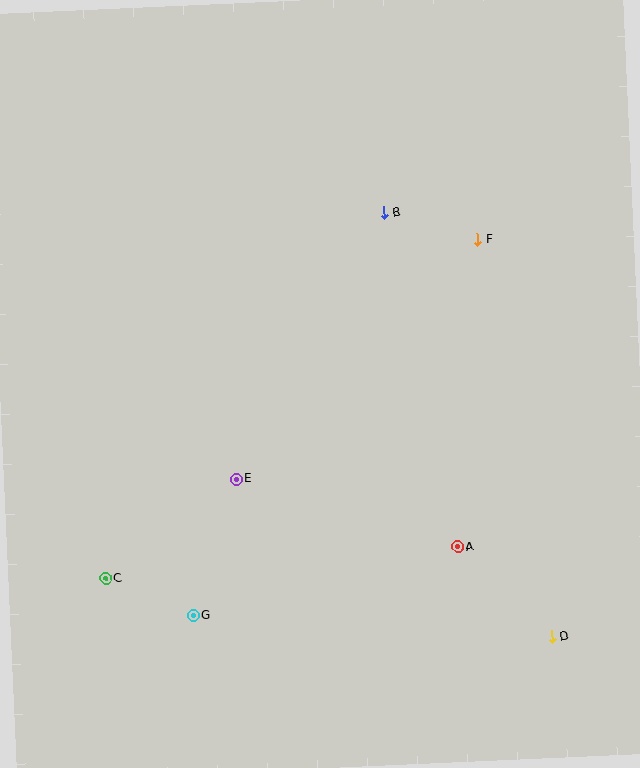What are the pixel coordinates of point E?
Point E is at (236, 479).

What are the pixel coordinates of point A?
Point A is at (458, 547).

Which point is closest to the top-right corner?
Point F is closest to the top-right corner.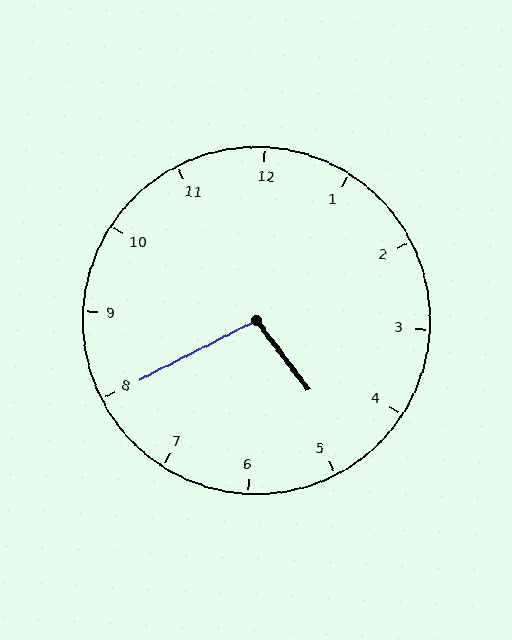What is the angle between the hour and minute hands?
Approximately 100 degrees.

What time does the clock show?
4:40.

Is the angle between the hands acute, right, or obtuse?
It is obtuse.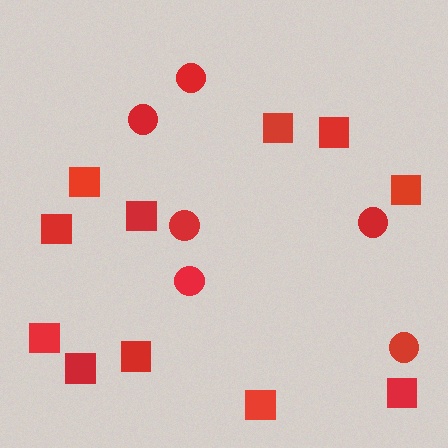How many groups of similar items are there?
There are 2 groups: one group of circles (6) and one group of squares (11).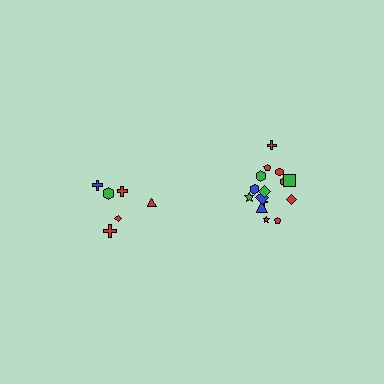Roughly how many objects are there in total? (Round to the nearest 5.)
Roughly 20 objects in total.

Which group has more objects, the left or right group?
The right group.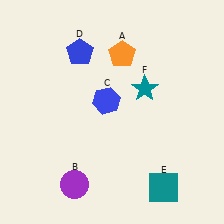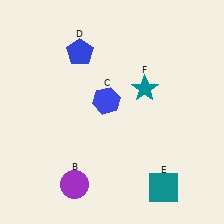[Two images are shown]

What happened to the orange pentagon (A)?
The orange pentagon (A) was removed in Image 2. It was in the top-right area of Image 1.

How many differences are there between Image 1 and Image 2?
There is 1 difference between the two images.